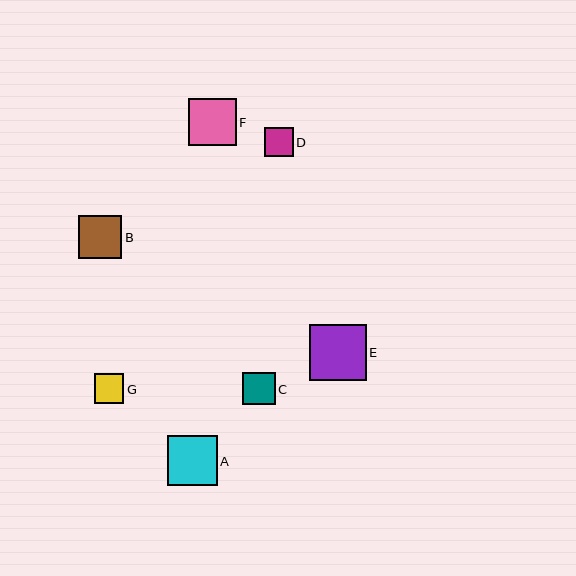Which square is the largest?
Square E is the largest with a size of approximately 56 pixels.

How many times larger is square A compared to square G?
Square A is approximately 1.7 times the size of square G.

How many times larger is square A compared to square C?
Square A is approximately 1.5 times the size of square C.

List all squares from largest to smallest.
From largest to smallest: E, A, F, B, C, D, G.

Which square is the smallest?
Square G is the smallest with a size of approximately 29 pixels.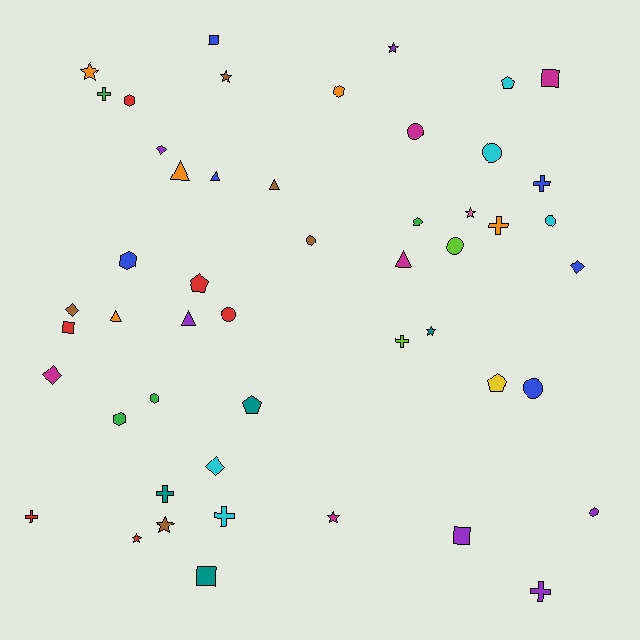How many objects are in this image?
There are 50 objects.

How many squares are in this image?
There are 5 squares.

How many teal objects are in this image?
There are 4 teal objects.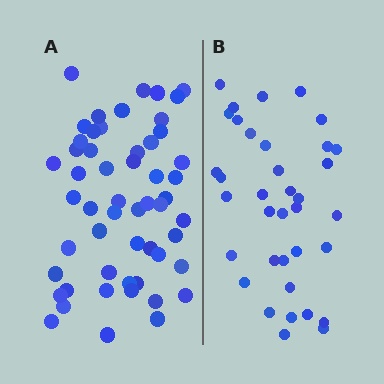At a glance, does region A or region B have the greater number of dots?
Region A (the left region) has more dots.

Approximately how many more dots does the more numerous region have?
Region A has approximately 20 more dots than region B.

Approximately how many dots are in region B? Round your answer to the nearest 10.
About 40 dots. (The exact count is 36, which rounds to 40.)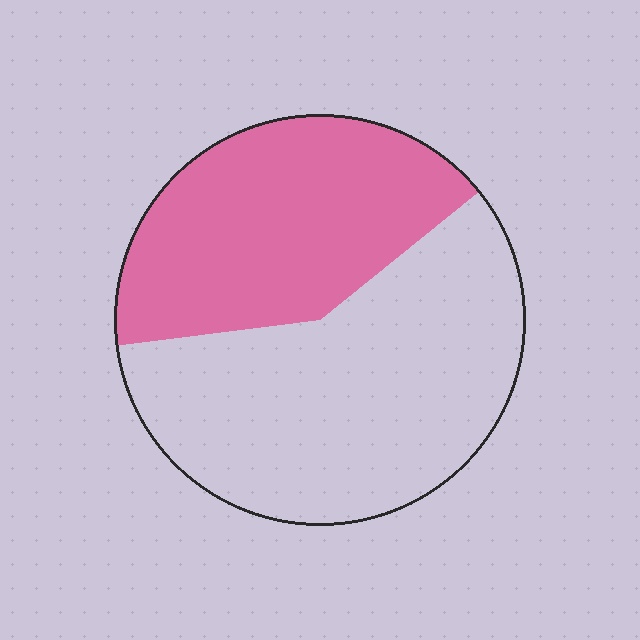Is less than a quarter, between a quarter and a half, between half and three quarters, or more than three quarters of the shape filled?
Between a quarter and a half.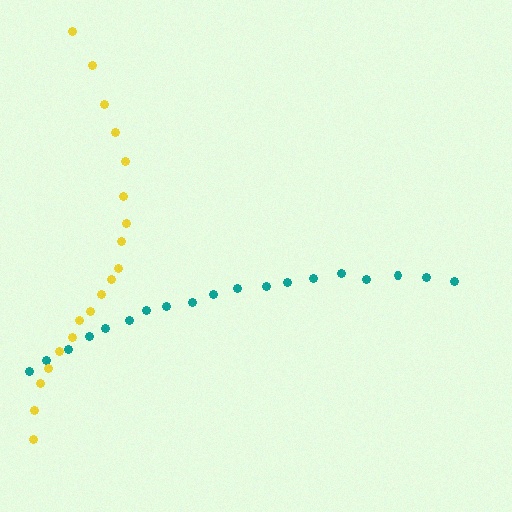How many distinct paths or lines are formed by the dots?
There are 2 distinct paths.